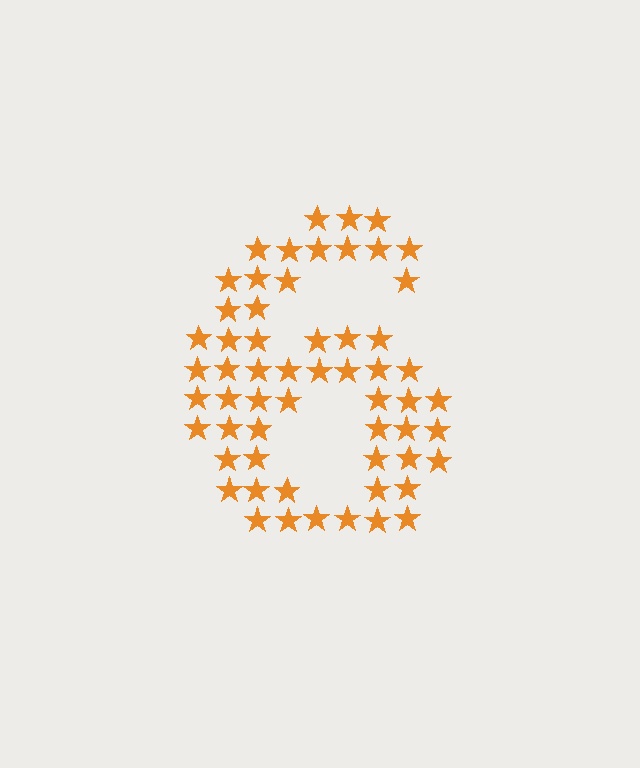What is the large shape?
The large shape is the digit 6.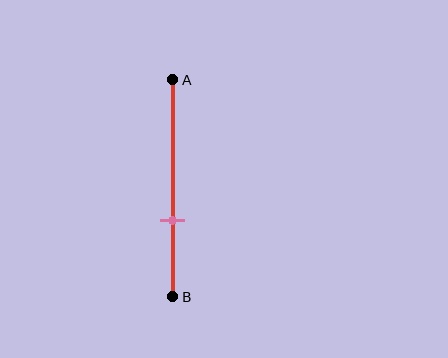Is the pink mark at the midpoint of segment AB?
No, the mark is at about 65% from A, not at the 50% midpoint.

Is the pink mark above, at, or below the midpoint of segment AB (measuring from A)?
The pink mark is below the midpoint of segment AB.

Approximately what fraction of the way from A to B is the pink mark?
The pink mark is approximately 65% of the way from A to B.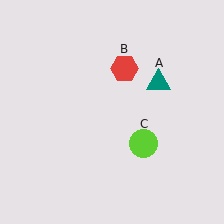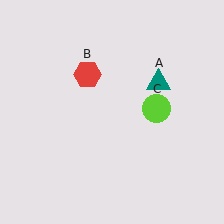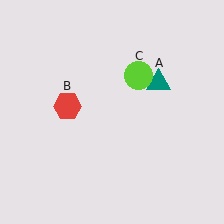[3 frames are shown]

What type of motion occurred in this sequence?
The red hexagon (object B), lime circle (object C) rotated counterclockwise around the center of the scene.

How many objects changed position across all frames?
2 objects changed position: red hexagon (object B), lime circle (object C).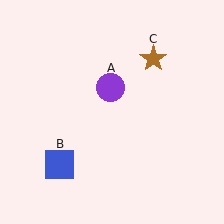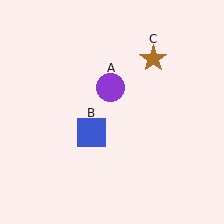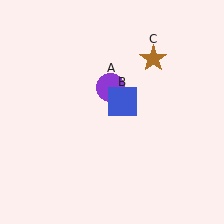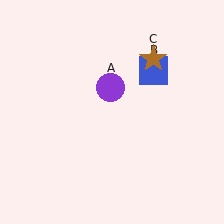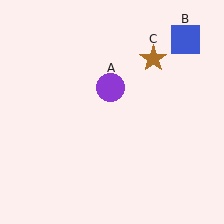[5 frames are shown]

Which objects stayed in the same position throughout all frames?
Purple circle (object A) and brown star (object C) remained stationary.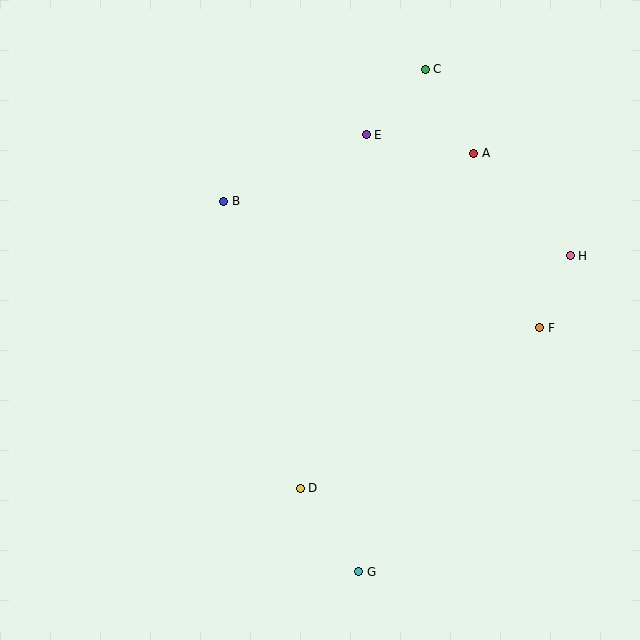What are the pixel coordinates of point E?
Point E is at (366, 135).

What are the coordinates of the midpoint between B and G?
The midpoint between B and G is at (291, 387).